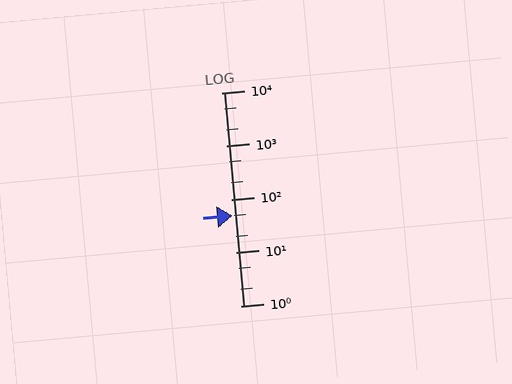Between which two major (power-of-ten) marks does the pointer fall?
The pointer is between 10 and 100.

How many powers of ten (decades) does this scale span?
The scale spans 4 decades, from 1 to 10000.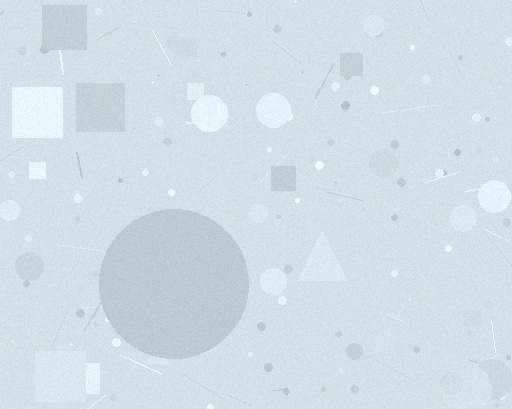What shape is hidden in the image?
A circle is hidden in the image.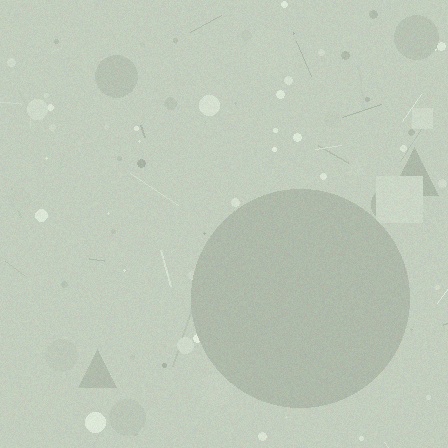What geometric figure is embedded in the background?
A circle is embedded in the background.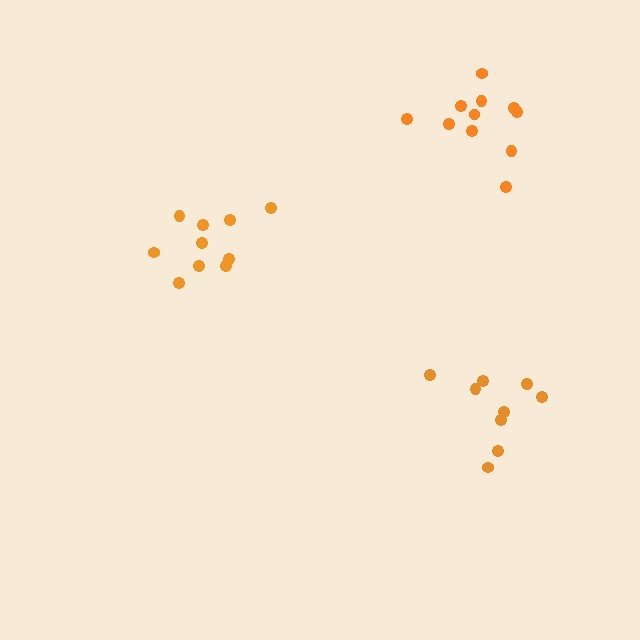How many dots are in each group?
Group 1: 11 dots, Group 2: 10 dots, Group 3: 9 dots (30 total).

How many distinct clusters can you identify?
There are 3 distinct clusters.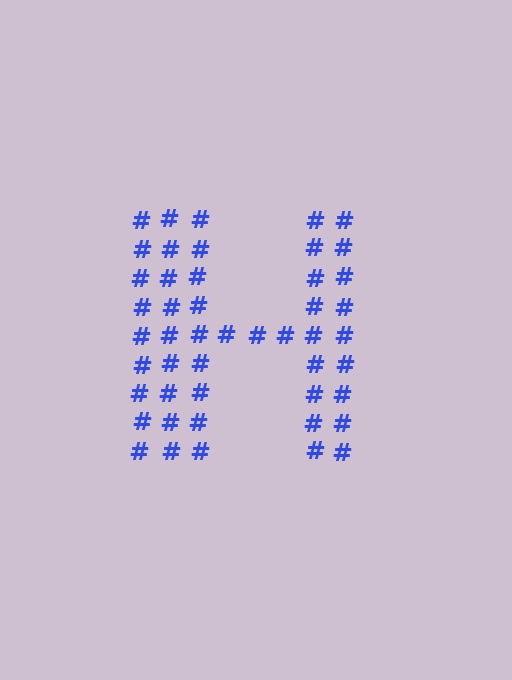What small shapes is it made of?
It is made of small hash symbols.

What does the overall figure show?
The overall figure shows the letter H.